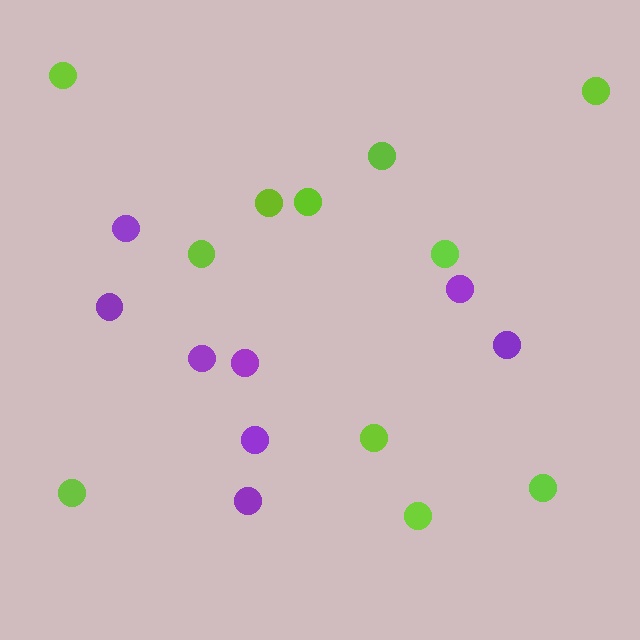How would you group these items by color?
There are 2 groups: one group of purple circles (8) and one group of lime circles (11).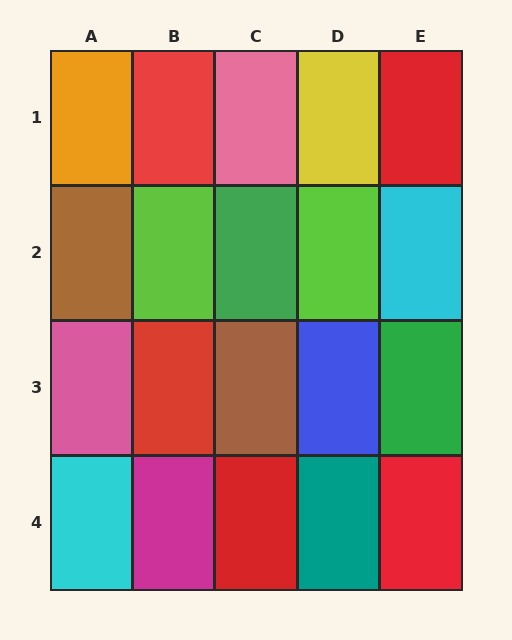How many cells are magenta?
1 cell is magenta.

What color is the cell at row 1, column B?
Red.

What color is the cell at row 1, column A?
Orange.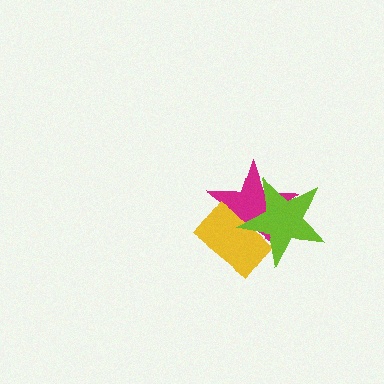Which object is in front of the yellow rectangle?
The lime star is in front of the yellow rectangle.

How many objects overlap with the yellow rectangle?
2 objects overlap with the yellow rectangle.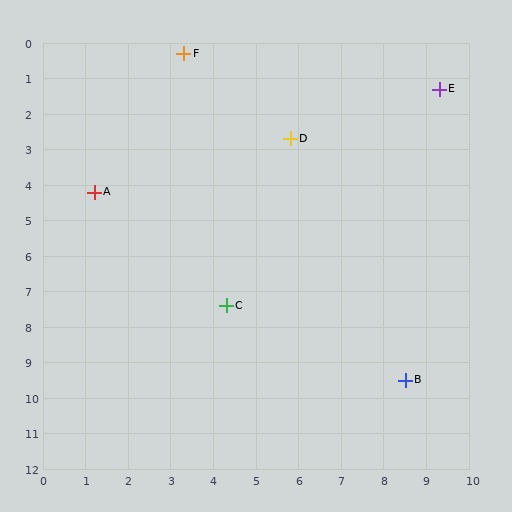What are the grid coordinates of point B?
Point B is at approximately (8.5, 9.5).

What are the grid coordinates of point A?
Point A is at approximately (1.2, 4.2).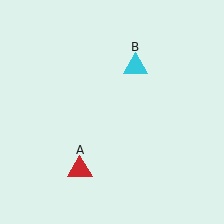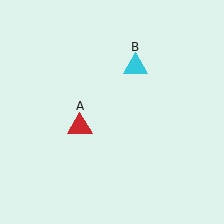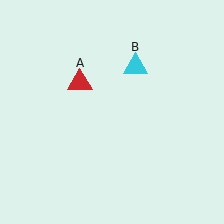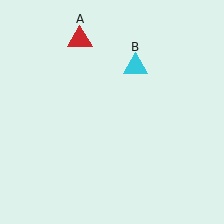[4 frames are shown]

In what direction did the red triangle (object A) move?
The red triangle (object A) moved up.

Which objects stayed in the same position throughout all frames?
Cyan triangle (object B) remained stationary.